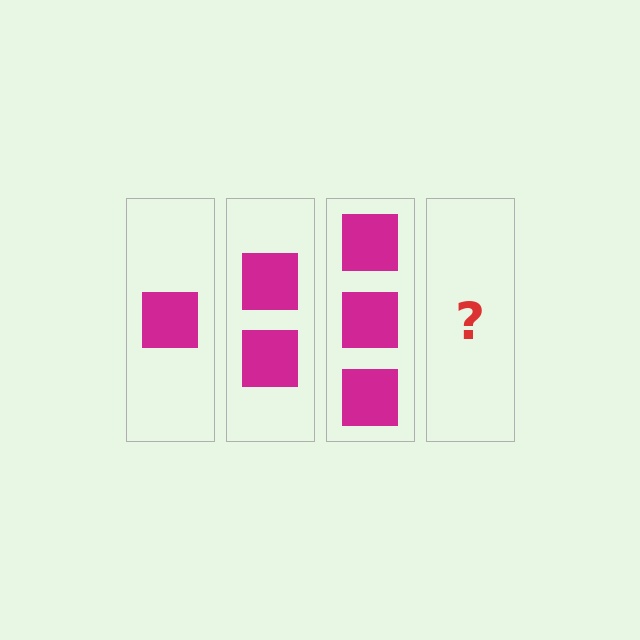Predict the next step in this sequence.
The next step is 4 squares.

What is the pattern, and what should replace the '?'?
The pattern is that each step adds one more square. The '?' should be 4 squares.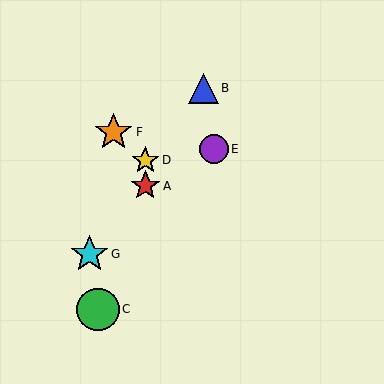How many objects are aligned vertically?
2 objects (A, D) are aligned vertically.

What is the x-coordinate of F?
Object F is at x≈114.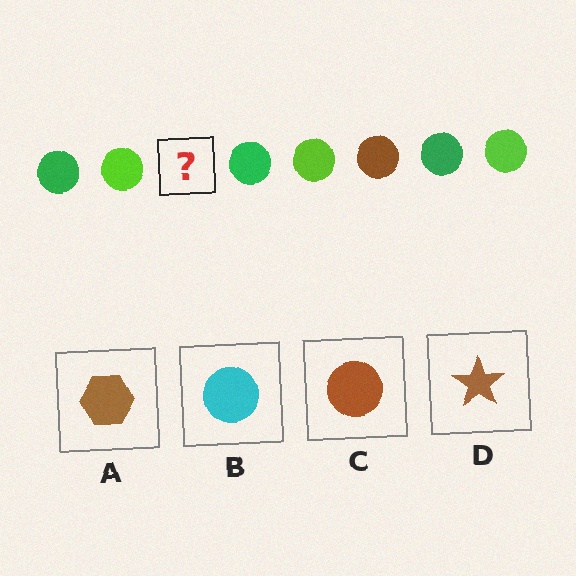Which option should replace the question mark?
Option C.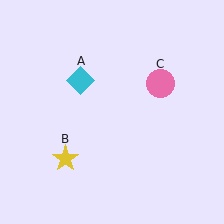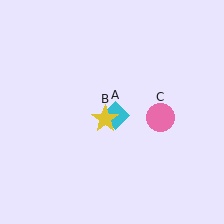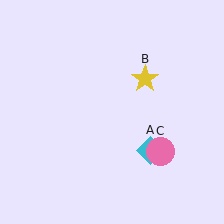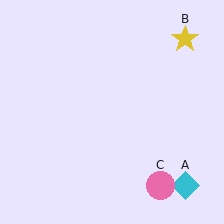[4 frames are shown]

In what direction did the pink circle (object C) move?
The pink circle (object C) moved down.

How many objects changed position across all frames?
3 objects changed position: cyan diamond (object A), yellow star (object B), pink circle (object C).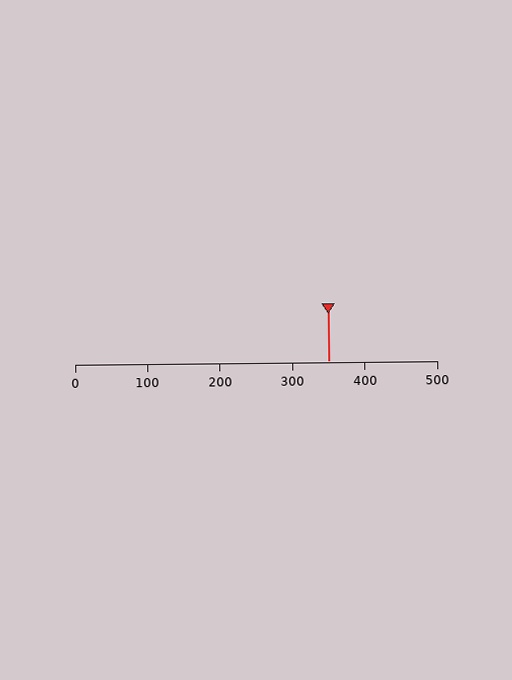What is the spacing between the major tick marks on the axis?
The major ticks are spaced 100 apart.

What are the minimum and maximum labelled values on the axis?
The axis runs from 0 to 500.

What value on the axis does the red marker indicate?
The marker indicates approximately 350.